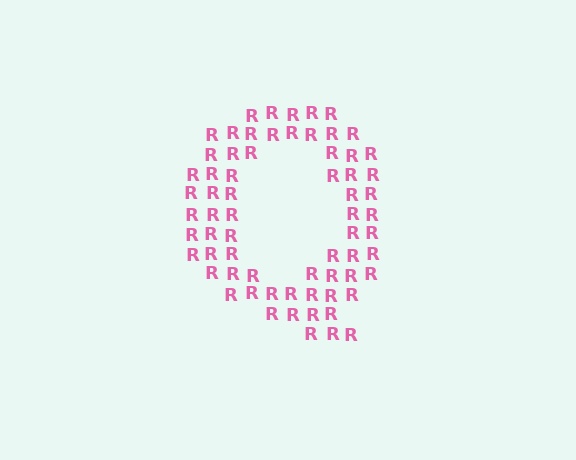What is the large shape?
The large shape is the letter Q.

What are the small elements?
The small elements are letter R's.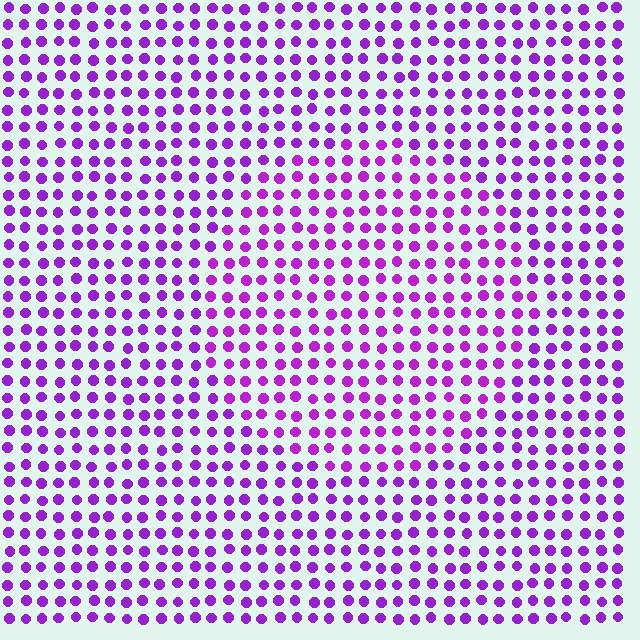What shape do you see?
I see a circle.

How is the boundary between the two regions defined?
The boundary is defined purely by a slight shift in hue (about 12 degrees). Spacing, size, and orientation are identical on both sides.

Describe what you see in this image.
The image is filled with small purple elements in a uniform arrangement. A circle-shaped region is visible where the elements are tinted to a slightly different hue, forming a subtle color boundary.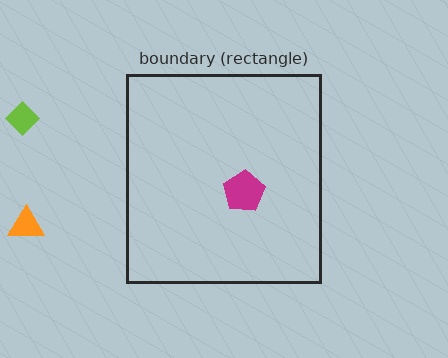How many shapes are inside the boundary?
1 inside, 2 outside.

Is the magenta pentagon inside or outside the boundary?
Inside.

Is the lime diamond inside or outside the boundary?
Outside.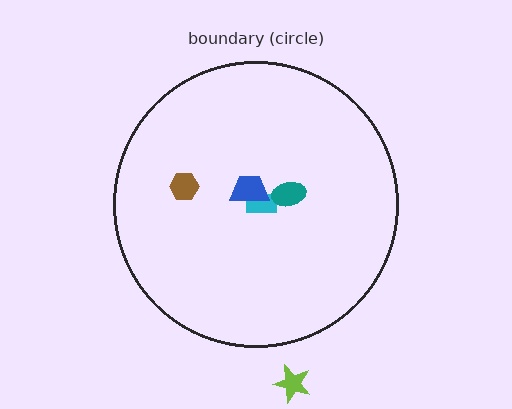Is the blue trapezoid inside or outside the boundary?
Inside.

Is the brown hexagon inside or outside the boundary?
Inside.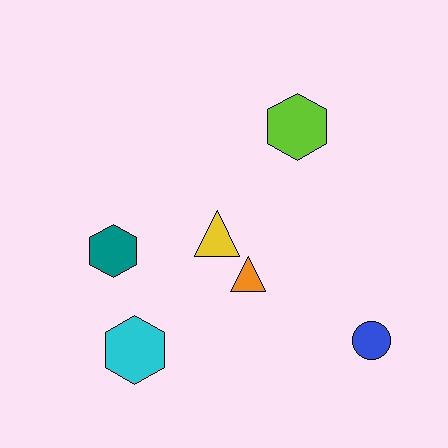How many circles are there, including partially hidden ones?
There is 1 circle.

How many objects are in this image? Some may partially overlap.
There are 6 objects.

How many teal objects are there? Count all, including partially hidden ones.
There is 1 teal object.